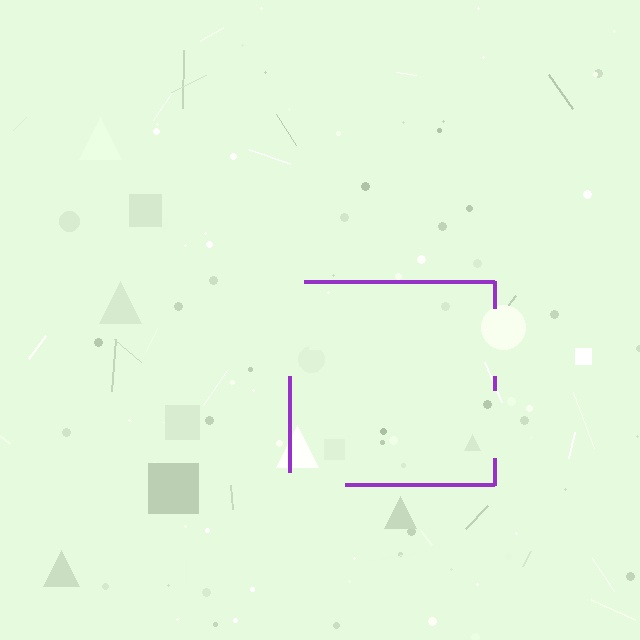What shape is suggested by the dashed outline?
The dashed outline suggests a square.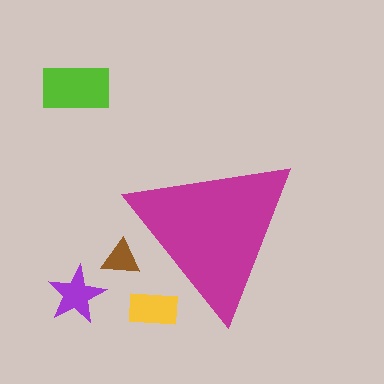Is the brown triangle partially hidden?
Yes, the brown triangle is partially hidden behind the magenta triangle.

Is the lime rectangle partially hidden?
No, the lime rectangle is fully visible.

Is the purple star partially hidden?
No, the purple star is fully visible.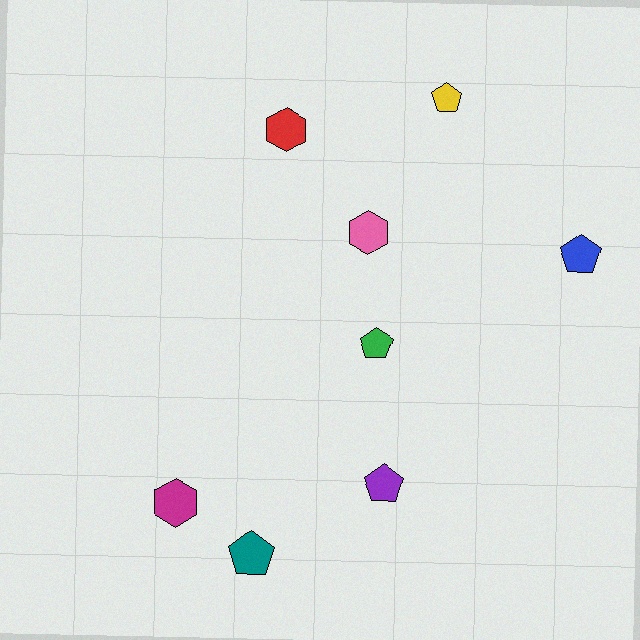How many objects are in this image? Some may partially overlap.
There are 8 objects.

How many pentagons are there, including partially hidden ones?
There are 5 pentagons.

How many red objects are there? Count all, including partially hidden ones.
There is 1 red object.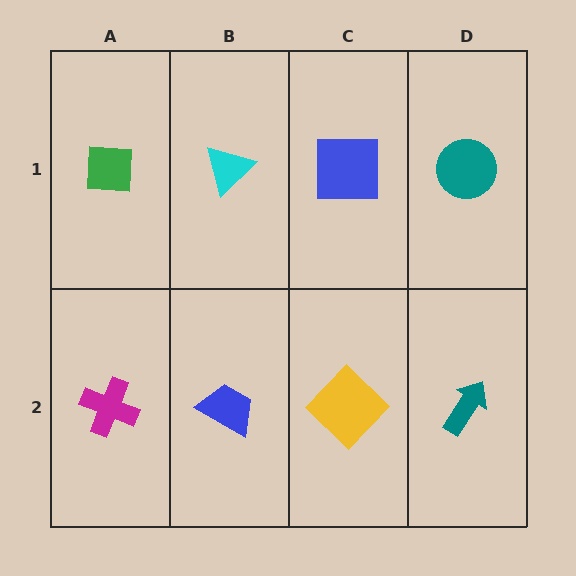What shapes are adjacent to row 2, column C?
A blue square (row 1, column C), a blue trapezoid (row 2, column B), a teal arrow (row 2, column D).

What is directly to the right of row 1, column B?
A blue square.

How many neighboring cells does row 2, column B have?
3.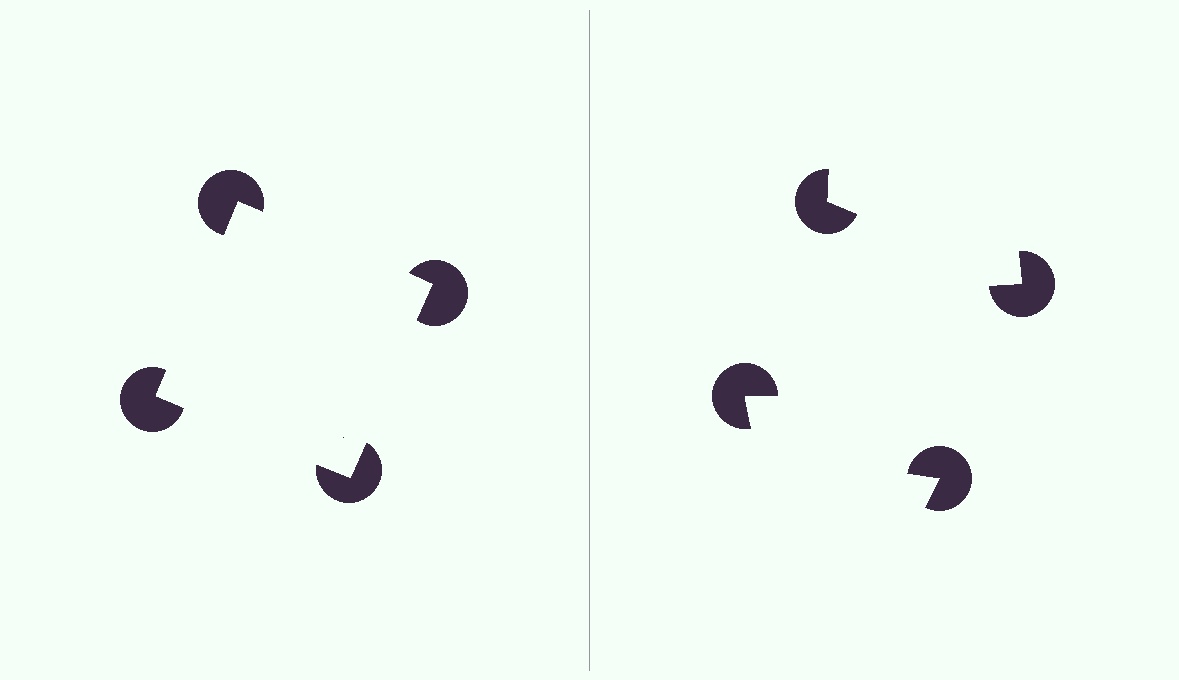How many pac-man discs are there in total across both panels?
8 — 4 on each side.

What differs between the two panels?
The pac-man discs are positioned identically on both sides; only the wedge orientations differ. On the left they align to a square; on the right they are misaligned.